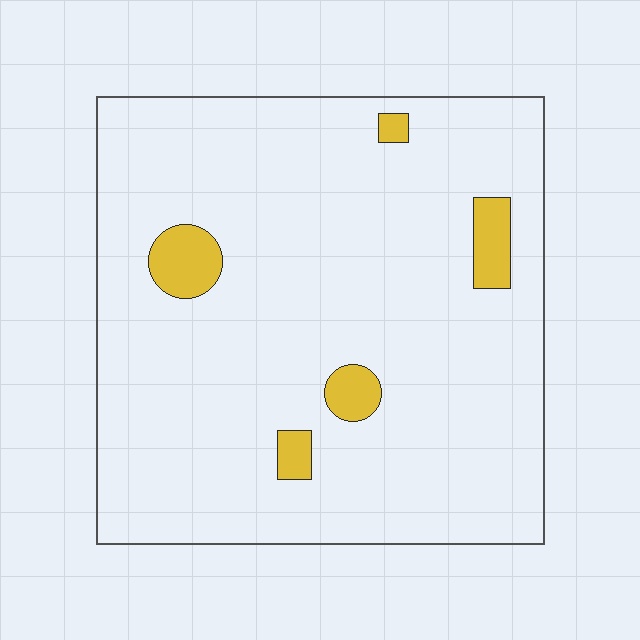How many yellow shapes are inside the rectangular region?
5.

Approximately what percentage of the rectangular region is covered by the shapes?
Approximately 5%.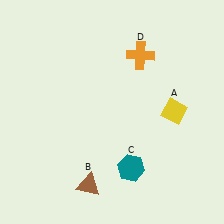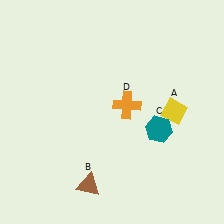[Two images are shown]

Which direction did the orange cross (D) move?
The orange cross (D) moved down.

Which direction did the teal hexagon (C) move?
The teal hexagon (C) moved up.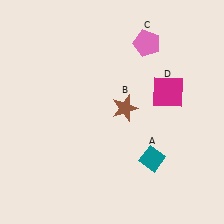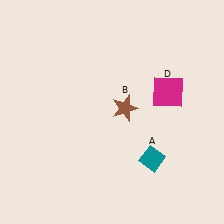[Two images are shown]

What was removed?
The pink pentagon (C) was removed in Image 2.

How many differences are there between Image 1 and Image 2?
There is 1 difference between the two images.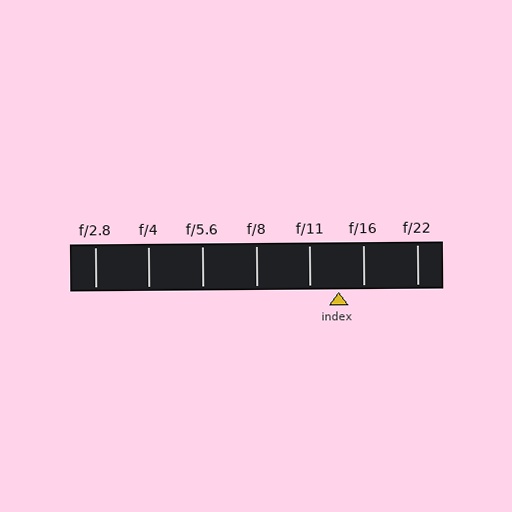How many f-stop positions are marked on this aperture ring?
There are 7 f-stop positions marked.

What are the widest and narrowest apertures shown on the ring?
The widest aperture shown is f/2.8 and the narrowest is f/22.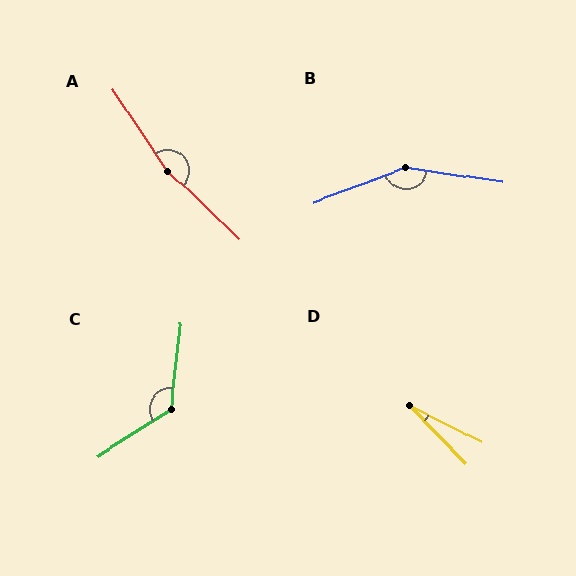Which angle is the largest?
A, at approximately 167 degrees.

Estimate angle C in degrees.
Approximately 129 degrees.